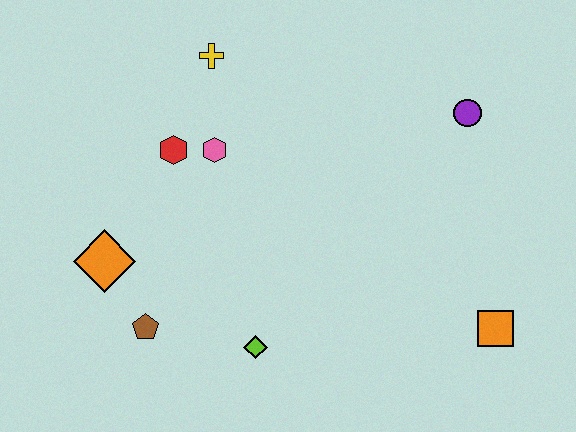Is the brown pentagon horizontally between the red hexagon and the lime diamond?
No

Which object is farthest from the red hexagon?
The orange square is farthest from the red hexagon.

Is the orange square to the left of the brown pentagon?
No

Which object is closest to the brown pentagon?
The orange diamond is closest to the brown pentagon.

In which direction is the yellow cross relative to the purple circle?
The yellow cross is to the left of the purple circle.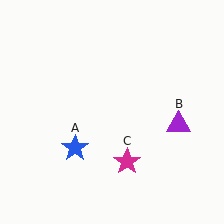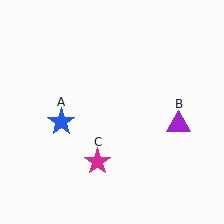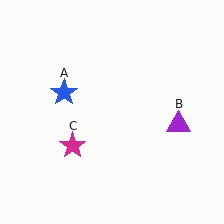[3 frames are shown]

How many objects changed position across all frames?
2 objects changed position: blue star (object A), magenta star (object C).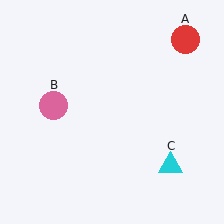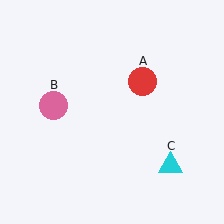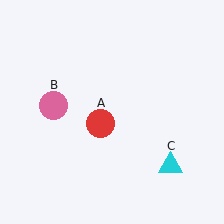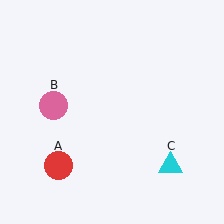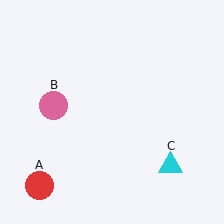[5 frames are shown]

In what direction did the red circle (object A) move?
The red circle (object A) moved down and to the left.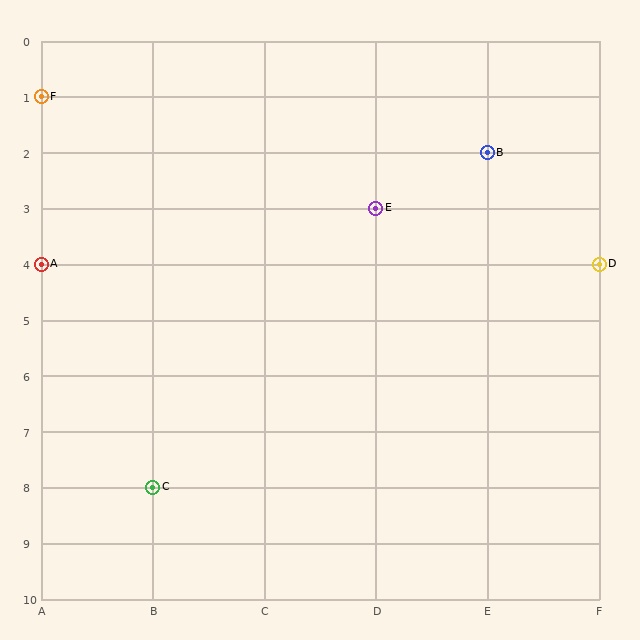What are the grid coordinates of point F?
Point F is at grid coordinates (A, 1).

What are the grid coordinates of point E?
Point E is at grid coordinates (D, 3).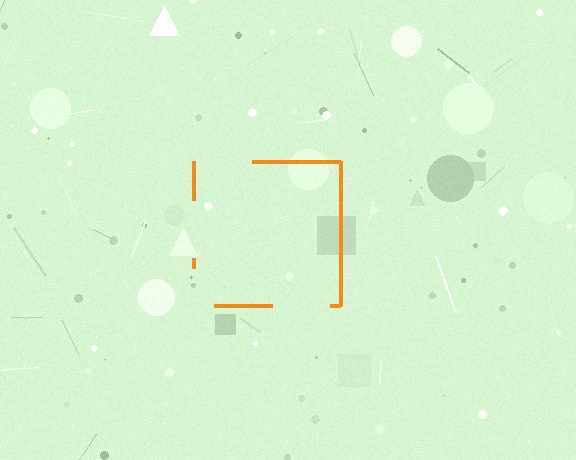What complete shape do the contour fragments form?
The contour fragments form a square.